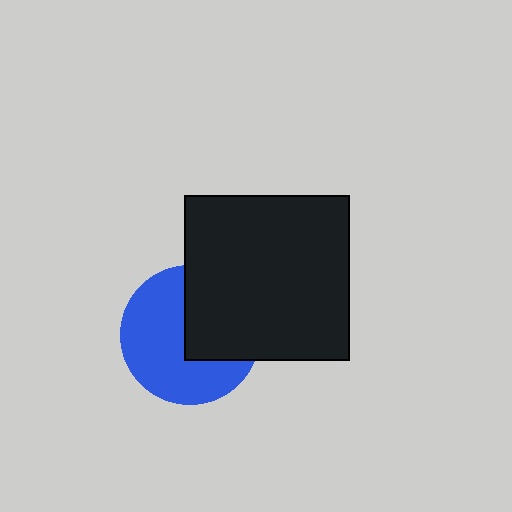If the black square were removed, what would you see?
You would see the complete blue circle.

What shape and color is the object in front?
The object in front is a black square.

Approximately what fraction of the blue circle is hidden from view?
Roughly 41% of the blue circle is hidden behind the black square.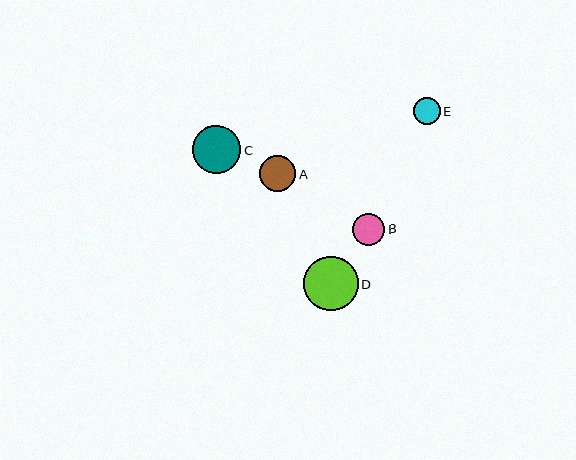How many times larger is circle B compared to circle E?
Circle B is approximately 1.2 times the size of circle E.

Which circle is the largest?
Circle D is the largest with a size of approximately 54 pixels.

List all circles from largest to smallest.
From largest to smallest: D, C, A, B, E.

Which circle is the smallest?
Circle E is the smallest with a size of approximately 27 pixels.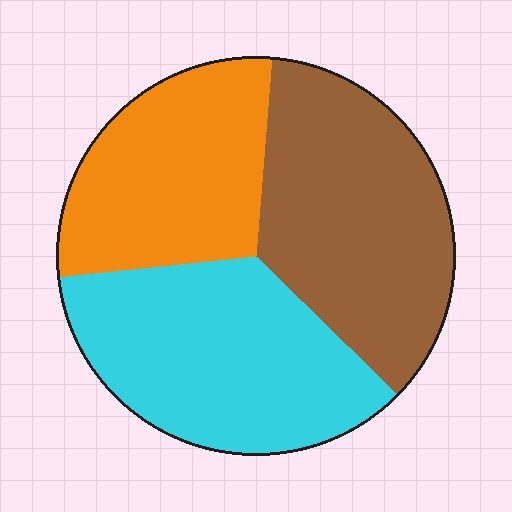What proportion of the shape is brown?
Brown covers around 35% of the shape.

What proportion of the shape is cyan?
Cyan covers roughly 35% of the shape.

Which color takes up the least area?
Orange, at roughly 30%.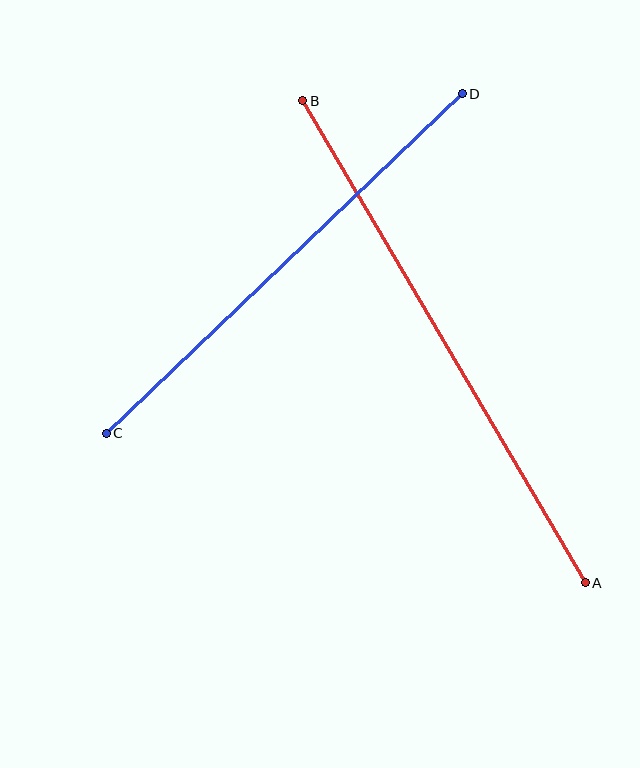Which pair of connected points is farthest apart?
Points A and B are farthest apart.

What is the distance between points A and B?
The distance is approximately 559 pixels.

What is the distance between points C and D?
The distance is approximately 492 pixels.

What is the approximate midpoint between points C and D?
The midpoint is at approximately (284, 264) pixels.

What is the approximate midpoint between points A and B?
The midpoint is at approximately (444, 342) pixels.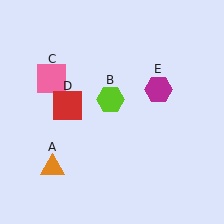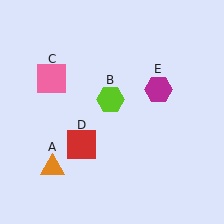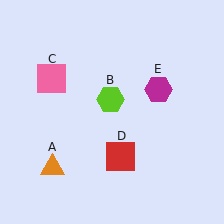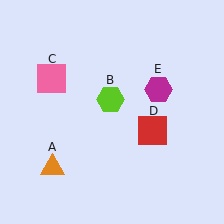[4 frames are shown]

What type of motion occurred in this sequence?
The red square (object D) rotated counterclockwise around the center of the scene.